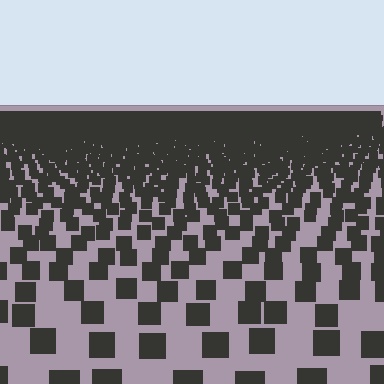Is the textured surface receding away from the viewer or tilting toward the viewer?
The surface is receding away from the viewer. Texture elements get smaller and denser toward the top.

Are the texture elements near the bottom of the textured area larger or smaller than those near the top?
Larger. Near the bottom, elements are closer to the viewer and appear at a bigger on-screen size.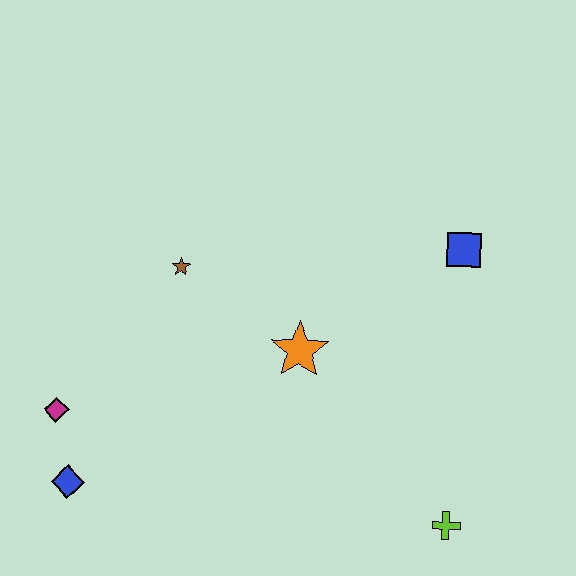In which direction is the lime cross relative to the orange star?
The lime cross is below the orange star.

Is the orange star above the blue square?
No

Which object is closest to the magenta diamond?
The blue diamond is closest to the magenta diamond.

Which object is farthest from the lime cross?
The magenta diamond is farthest from the lime cross.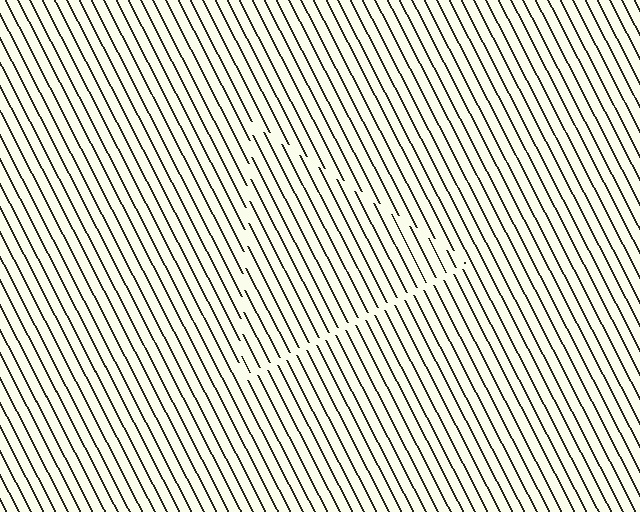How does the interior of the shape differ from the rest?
The interior of the shape contains the same grating, shifted by half a period — the contour is defined by the phase discontinuity where line-ends from the inner and outer gratings abut.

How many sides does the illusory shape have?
3 sides — the line-ends trace a triangle.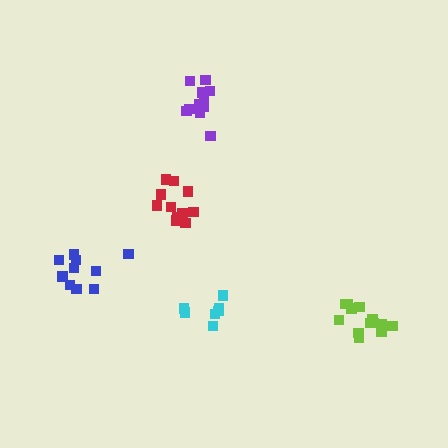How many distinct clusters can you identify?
There are 5 distinct clusters.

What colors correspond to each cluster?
The clusters are colored: red, lime, purple, blue, cyan.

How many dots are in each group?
Group 1: 12 dots, Group 2: 13 dots, Group 3: 11 dots, Group 4: 10 dots, Group 5: 7 dots (53 total).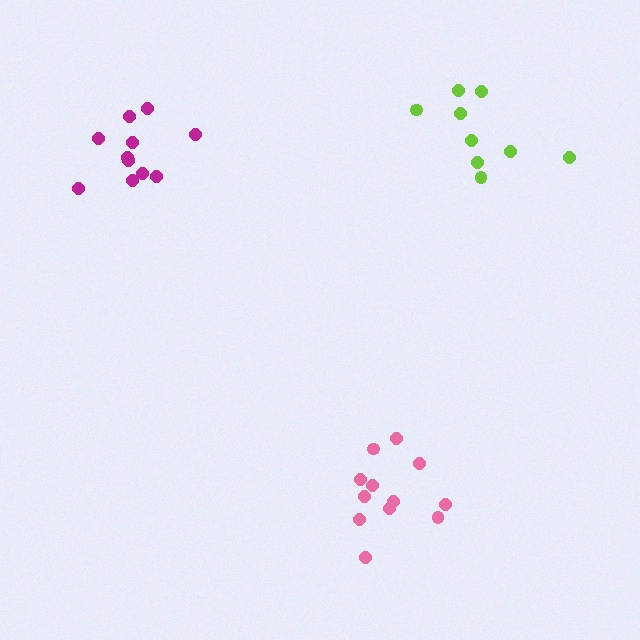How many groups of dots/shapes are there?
There are 3 groups.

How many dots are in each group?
Group 1: 12 dots, Group 2: 9 dots, Group 3: 11 dots (32 total).